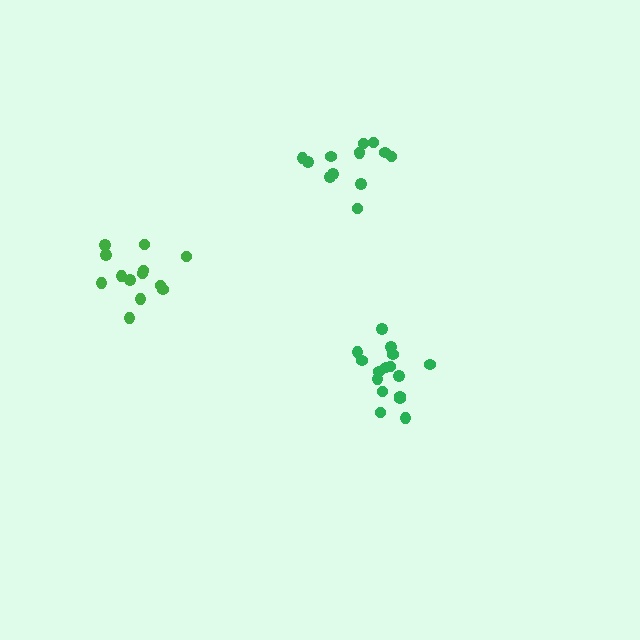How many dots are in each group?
Group 1: 13 dots, Group 2: 16 dots, Group 3: 13 dots (42 total).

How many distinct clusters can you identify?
There are 3 distinct clusters.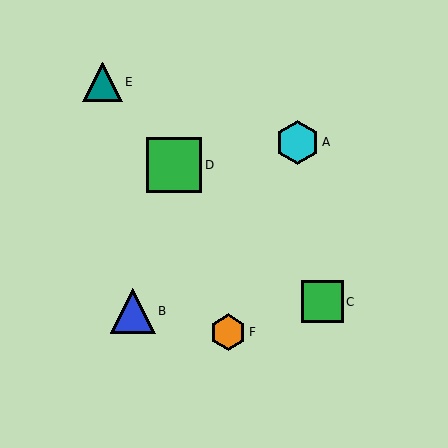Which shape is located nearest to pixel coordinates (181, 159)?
The green square (labeled D) at (174, 165) is nearest to that location.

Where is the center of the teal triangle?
The center of the teal triangle is at (102, 82).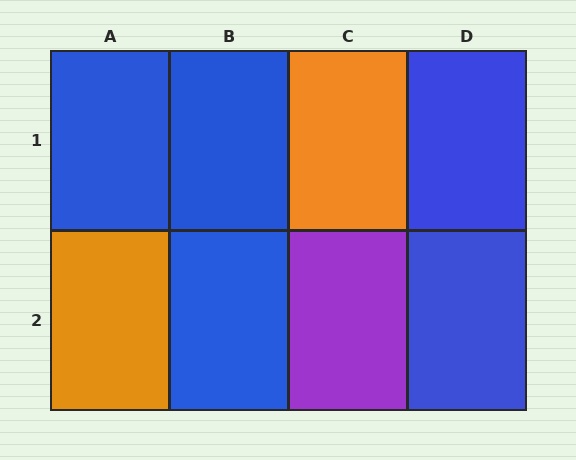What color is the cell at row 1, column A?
Blue.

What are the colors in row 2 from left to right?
Orange, blue, purple, blue.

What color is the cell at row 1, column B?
Blue.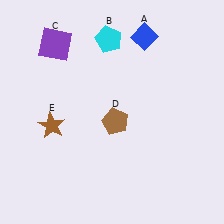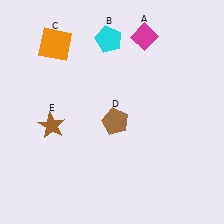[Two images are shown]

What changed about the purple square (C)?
In Image 1, C is purple. In Image 2, it changed to orange.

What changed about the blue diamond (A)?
In Image 1, A is blue. In Image 2, it changed to magenta.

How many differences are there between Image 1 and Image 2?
There are 2 differences between the two images.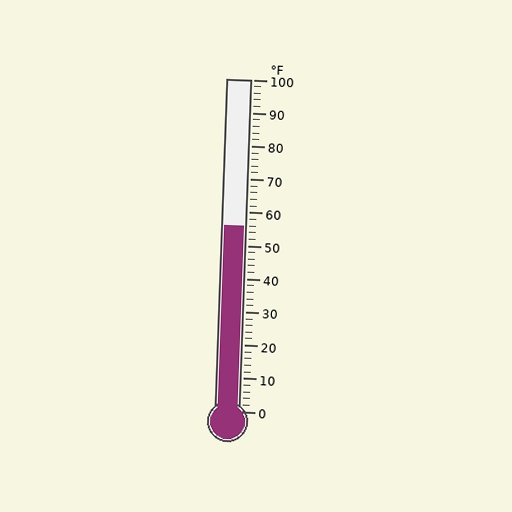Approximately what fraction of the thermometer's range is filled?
The thermometer is filled to approximately 55% of its range.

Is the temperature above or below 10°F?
The temperature is above 10°F.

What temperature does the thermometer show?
The thermometer shows approximately 56°F.